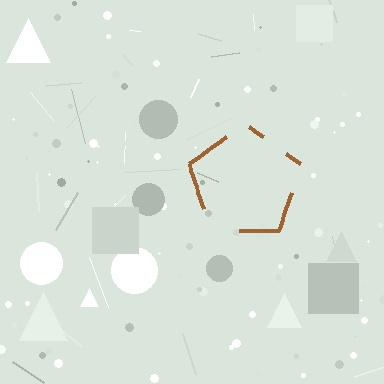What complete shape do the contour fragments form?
The contour fragments form a pentagon.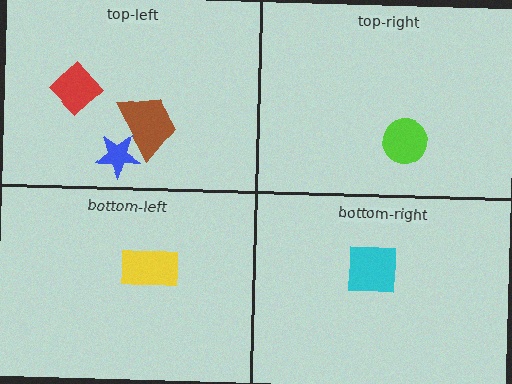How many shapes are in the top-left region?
3.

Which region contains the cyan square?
The bottom-right region.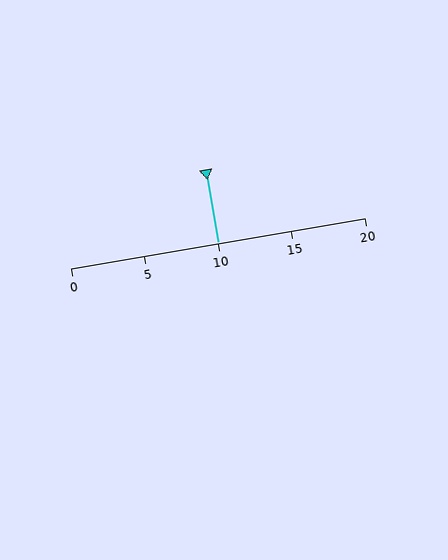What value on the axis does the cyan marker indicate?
The marker indicates approximately 10.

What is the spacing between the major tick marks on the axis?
The major ticks are spaced 5 apart.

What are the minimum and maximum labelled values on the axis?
The axis runs from 0 to 20.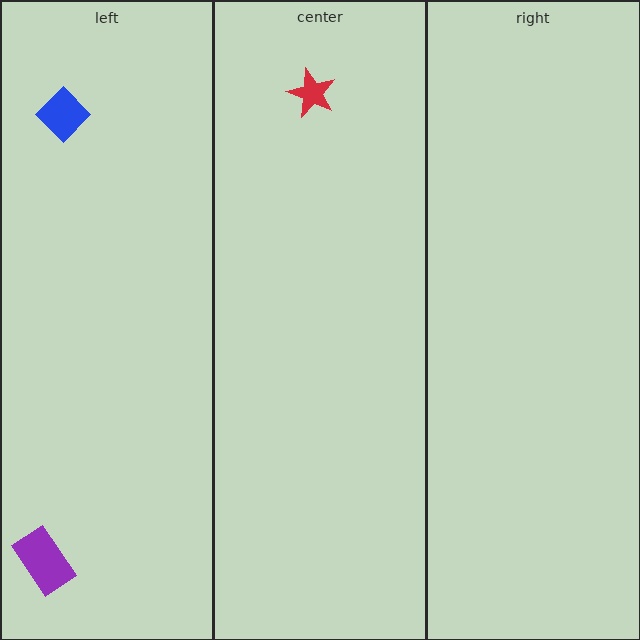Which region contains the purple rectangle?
The left region.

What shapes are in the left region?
The blue diamond, the purple rectangle.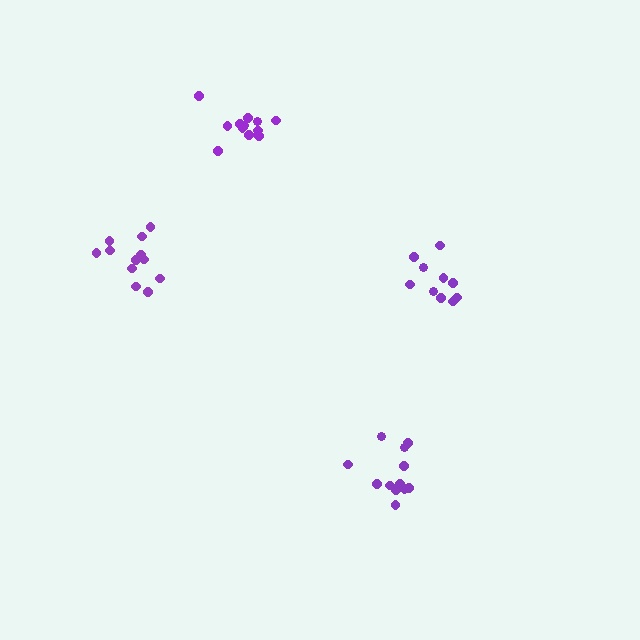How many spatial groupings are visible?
There are 4 spatial groupings.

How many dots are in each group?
Group 1: 12 dots, Group 2: 13 dots, Group 3: 10 dots, Group 4: 13 dots (48 total).